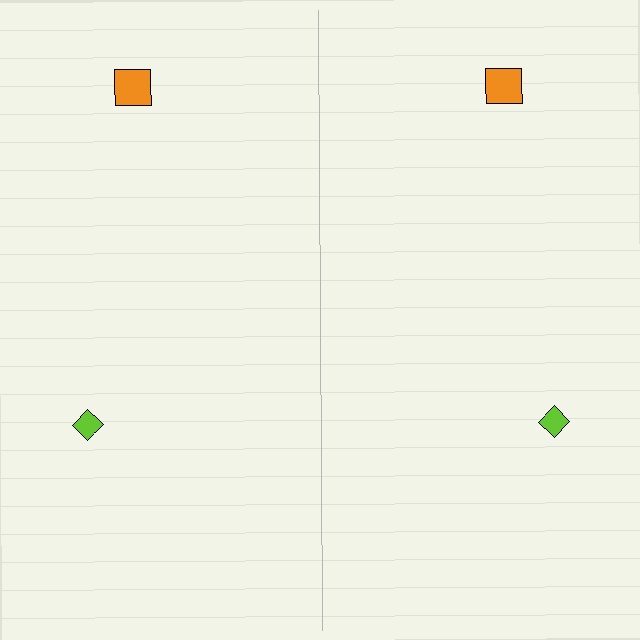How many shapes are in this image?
There are 4 shapes in this image.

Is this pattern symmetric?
Yes, this pattern has bilateral (reflection) symmetry.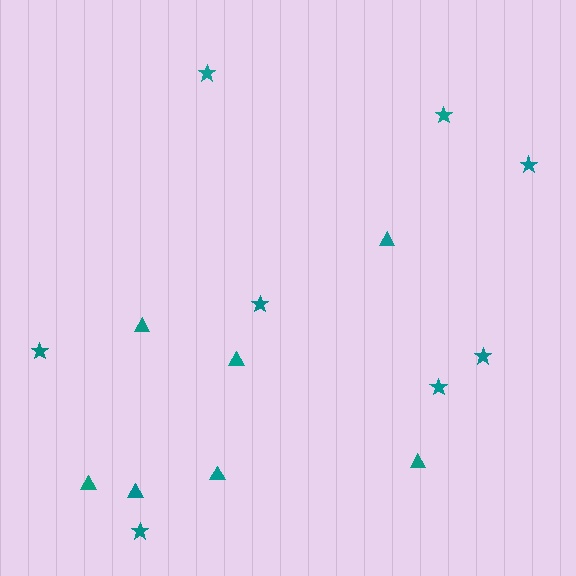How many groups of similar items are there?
There are 2 groups: one group of triangles (7) and one group of stars (8).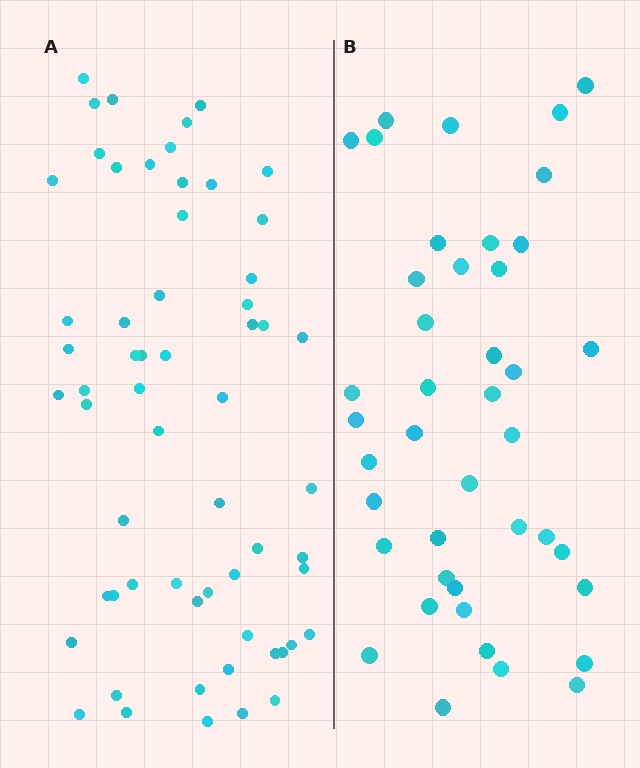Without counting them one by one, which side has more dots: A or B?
Region A (the left region) has more dots.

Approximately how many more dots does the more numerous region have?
Region A has approximately 20 more dots than region B.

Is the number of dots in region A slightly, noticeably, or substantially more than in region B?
Region A has noticeably more, but not dramatically so. The ratio is roughly 1.4 to 1.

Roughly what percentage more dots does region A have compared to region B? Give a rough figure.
About 45% more.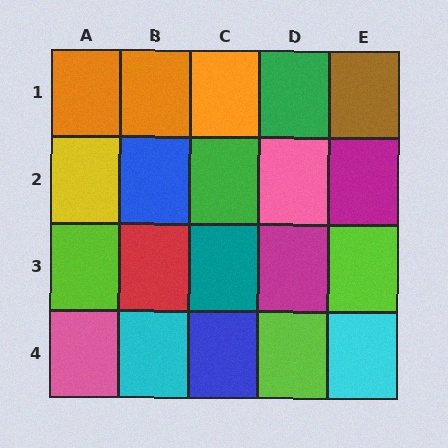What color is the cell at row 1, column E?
Brown.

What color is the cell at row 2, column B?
Blue.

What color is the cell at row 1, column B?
Orange.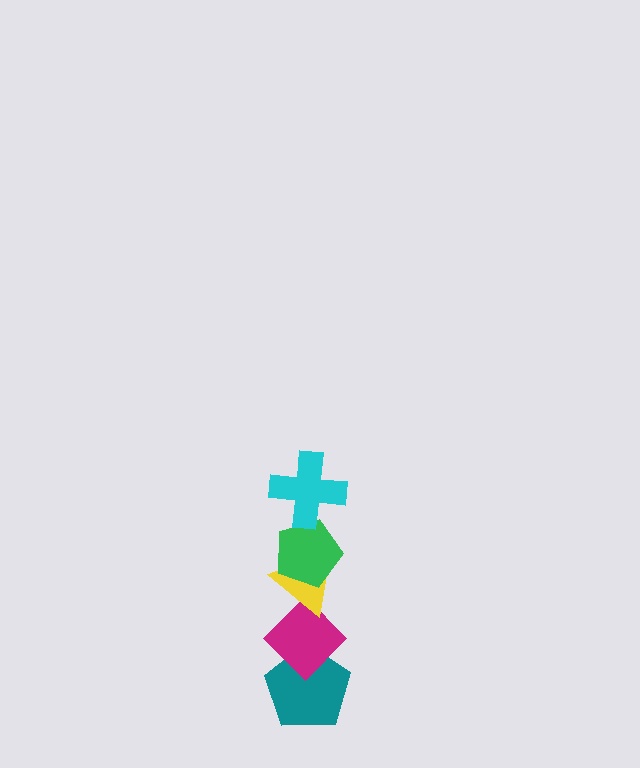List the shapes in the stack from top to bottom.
From top to bottom: the cyan cross, the green pentagon, the yellow triangle, the magenta diamond, the teal pentagon.